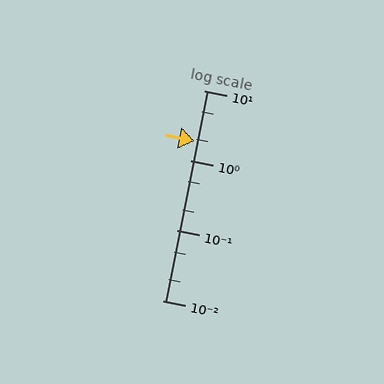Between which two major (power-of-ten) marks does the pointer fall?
The pointer is between 1 and 10.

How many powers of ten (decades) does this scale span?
The scale spans 3 decades, from 0.01 to 10.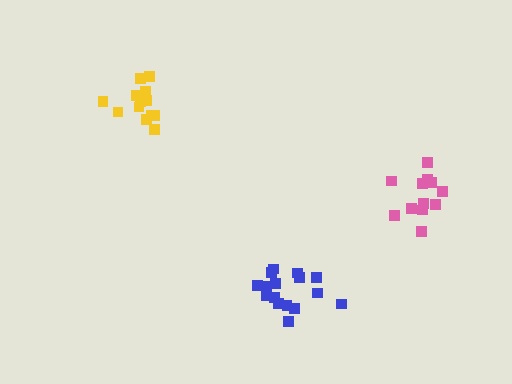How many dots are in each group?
Group 1: 14 dots, Group 2: 13 dots, Group 3: 16 dots (43 total).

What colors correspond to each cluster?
The clusters are colored: yellow, pink, blue.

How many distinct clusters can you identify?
There are 3 distinct clusters.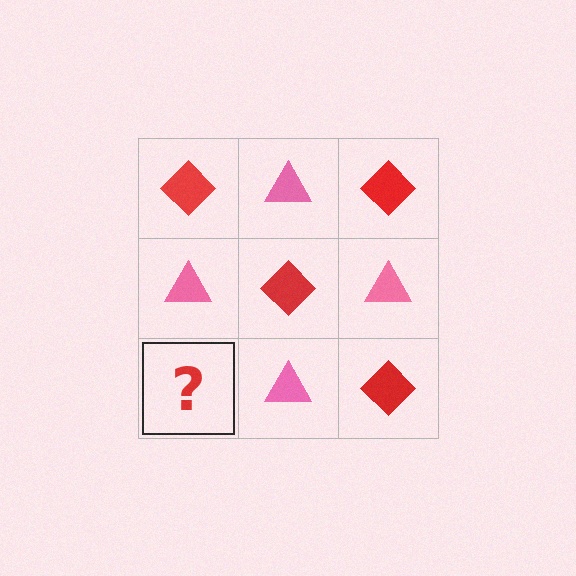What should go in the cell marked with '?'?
The missing cell should contain a red diamond.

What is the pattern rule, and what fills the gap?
The rule is that it alternates red diamond and pink triangle in a checkerboard pattern. The gap should be filled with a red diamond.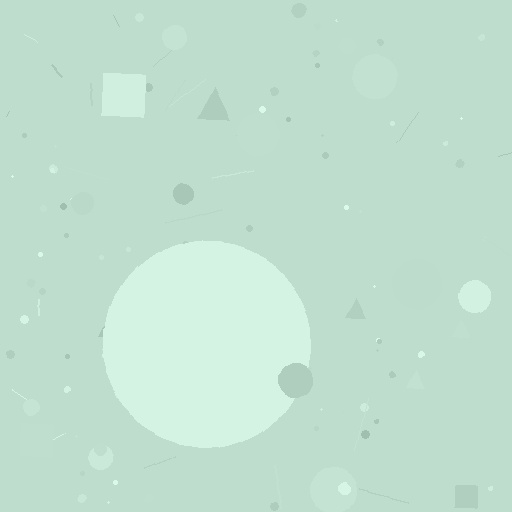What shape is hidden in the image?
A circle is hidden in the image.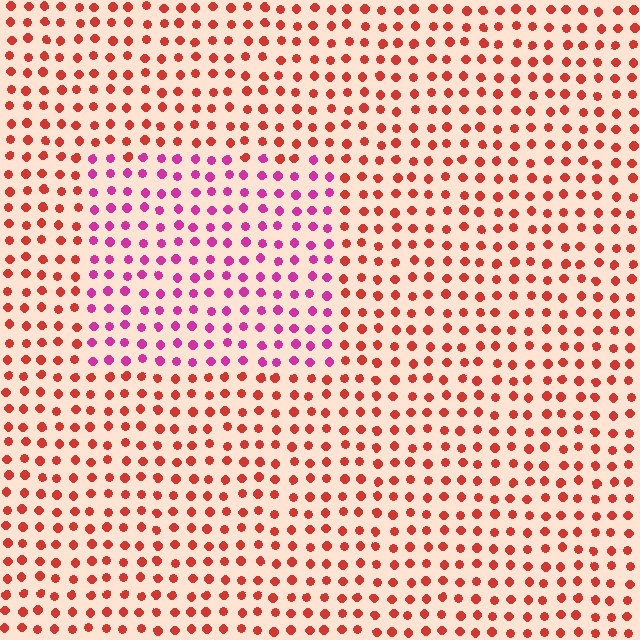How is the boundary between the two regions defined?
The boundary is defined purely by a slight shift in hue (about 46 degrees). Spacing, size, and orientation are identical on both sides.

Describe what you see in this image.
The image is filled with small red elements in a uniform arrangement. A rectangle-shaped region is visible where the elements are tinted to a slightly different hue, forming a subtle color boundary.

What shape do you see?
I see a rectangle.